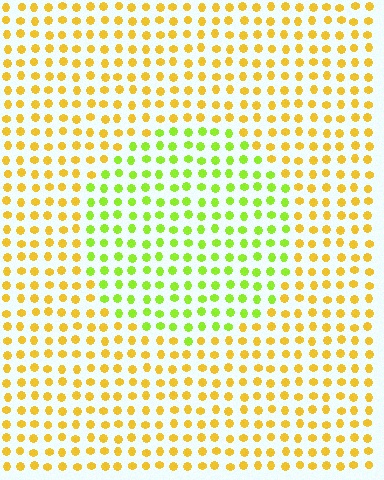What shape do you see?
I see a circle.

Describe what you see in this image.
The image is filled with small yellow elements in a uniform arrangement. A circle-shaped region is visible where the elements are tinted to a slightly different hue, forming a subtle color boundary.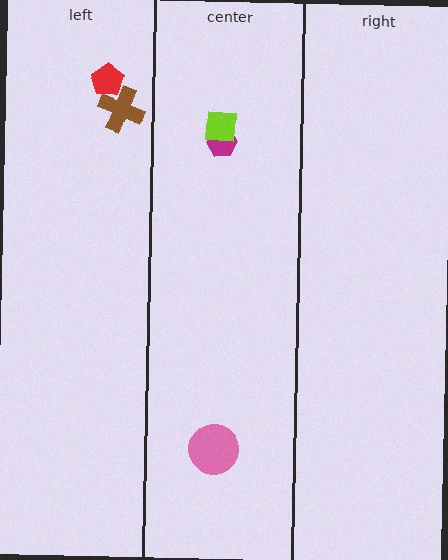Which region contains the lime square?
The center region.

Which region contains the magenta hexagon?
The center region.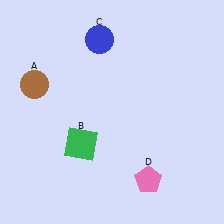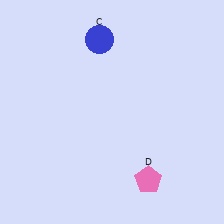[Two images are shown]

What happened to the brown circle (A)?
The brown circle (A) was removed in Image 2. It was in the top-left area of Image 1.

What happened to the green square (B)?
The green square (B) was removed in Image 2. It was in the bottom-left area of Image 1.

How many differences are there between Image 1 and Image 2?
There are 2 differences between the two images.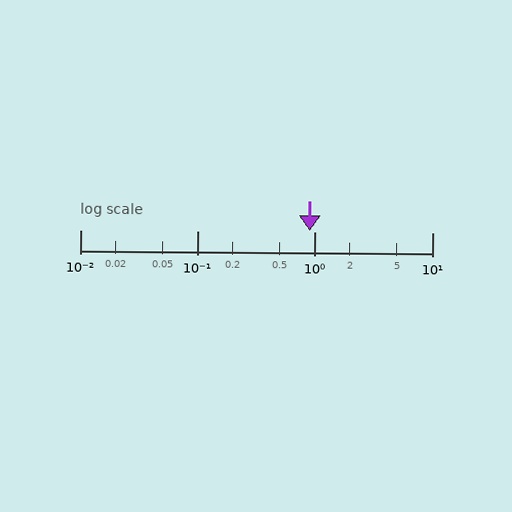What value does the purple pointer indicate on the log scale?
The pointer indicates approximately 0.9.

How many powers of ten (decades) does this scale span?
The scale spans 3 decades, from 0.01 to 10.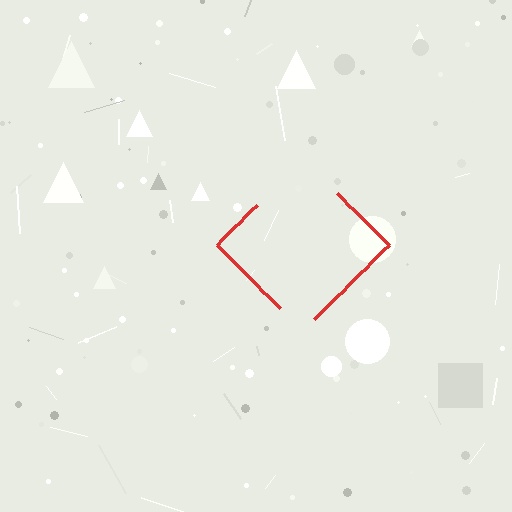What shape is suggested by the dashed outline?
The dashed outline suggests a diamond.